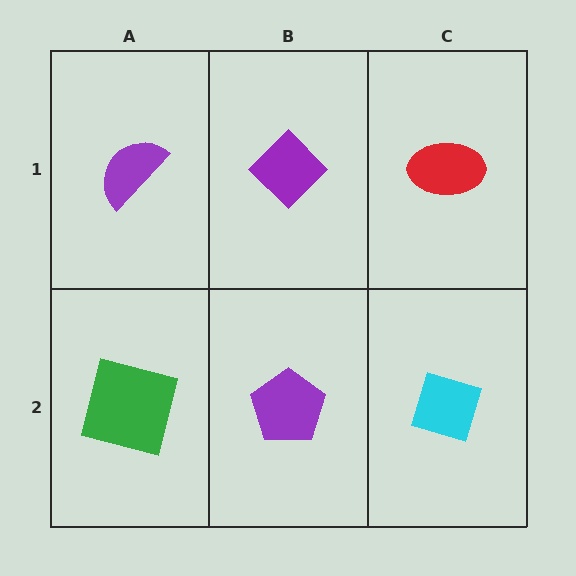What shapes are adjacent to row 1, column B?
A purple pentagon (row 2, column B), a purple semicircle (row 1, column A), a red ellipse (row 1, column C).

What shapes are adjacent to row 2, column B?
A purple diamond (row 1, column B), a green square (row 2, column A), a cyan diamond (row 2, column C).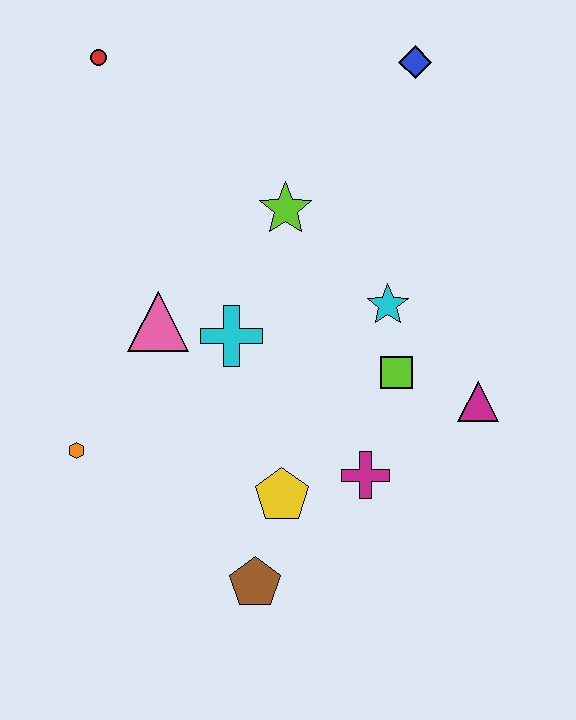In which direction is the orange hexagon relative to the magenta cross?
The orange hexagon is to the left of the magenta cross.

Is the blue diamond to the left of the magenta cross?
No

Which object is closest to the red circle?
The lime star is closest to the red circle.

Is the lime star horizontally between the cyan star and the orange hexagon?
Yes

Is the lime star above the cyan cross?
Yes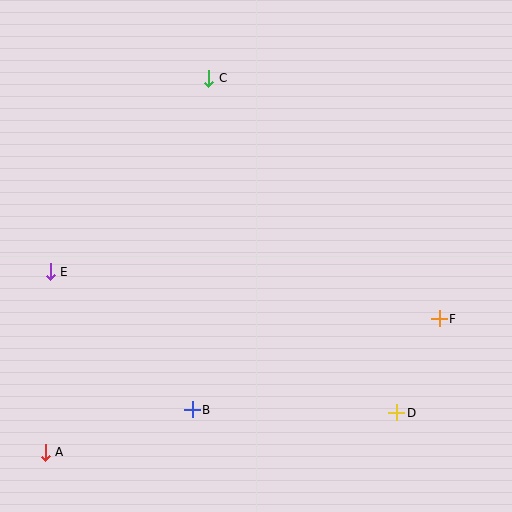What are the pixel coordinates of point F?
Point F is at (439, 319).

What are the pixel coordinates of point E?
Point E is at (50, 272).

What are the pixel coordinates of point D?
Point D is at (397, 413).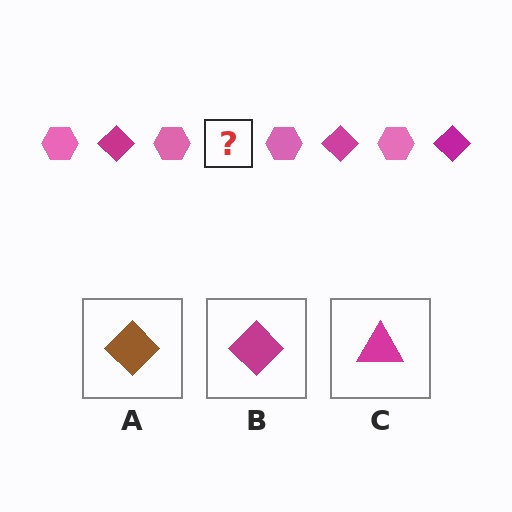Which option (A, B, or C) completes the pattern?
B.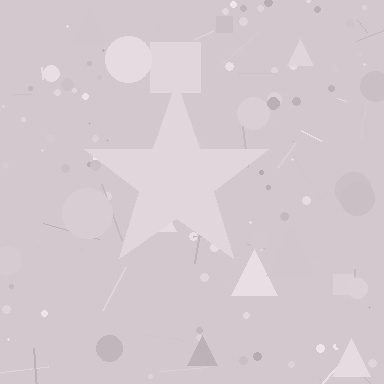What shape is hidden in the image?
A star is hidden in the image.